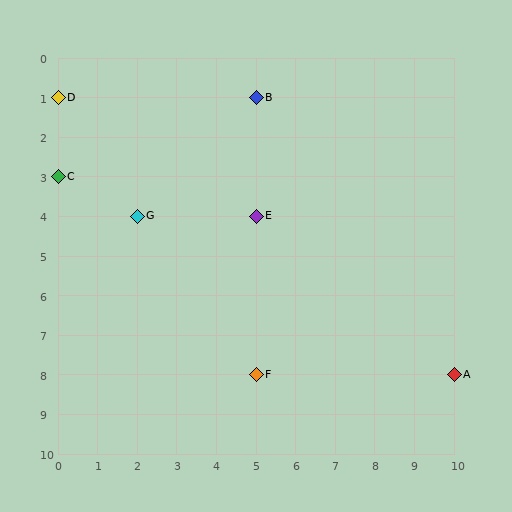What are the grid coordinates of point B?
Point B is at grid coordinates (5, 1).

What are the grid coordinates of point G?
Point G is at grid coordinates (2, 4).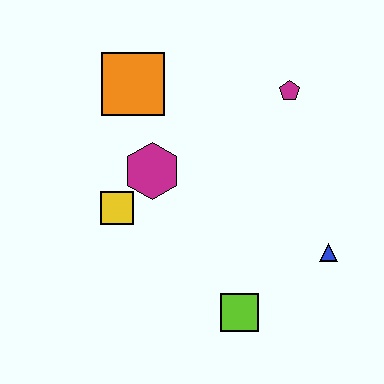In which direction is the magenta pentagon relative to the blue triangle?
The magenta pentagon is above the blue triangle.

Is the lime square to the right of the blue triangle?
No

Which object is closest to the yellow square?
The magenta hexagon is closest to the yellow square.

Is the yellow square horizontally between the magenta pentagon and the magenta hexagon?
No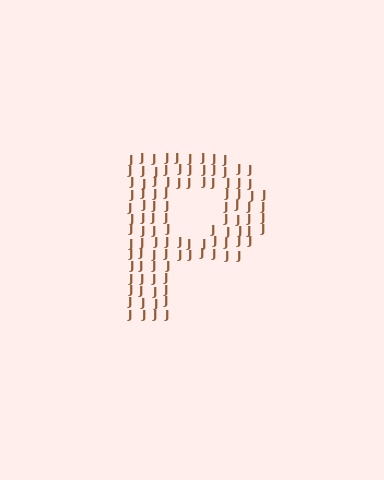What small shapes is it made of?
It is made of small letter J's.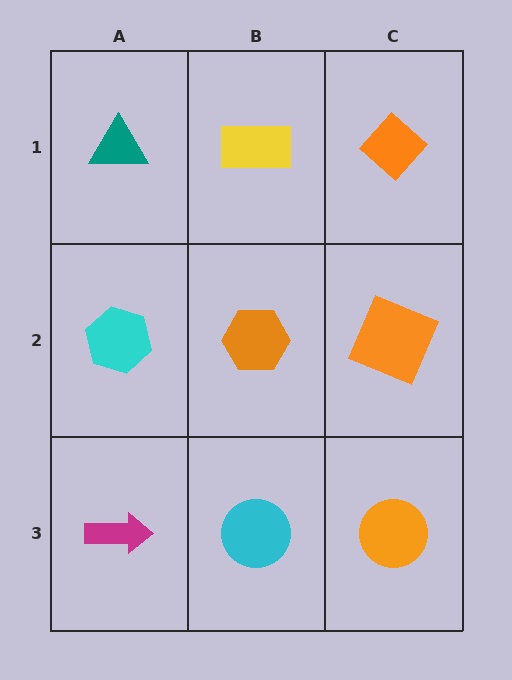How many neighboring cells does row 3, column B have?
3.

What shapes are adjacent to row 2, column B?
A yellow rectangle (row 1, column B), a cyan circle (row 3, column B), a cyan hexagon (row 2, column A), an orange square (row 2, column C).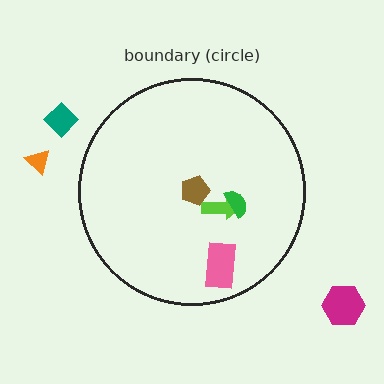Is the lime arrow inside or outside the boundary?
Inside.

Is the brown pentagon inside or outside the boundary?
Inside.